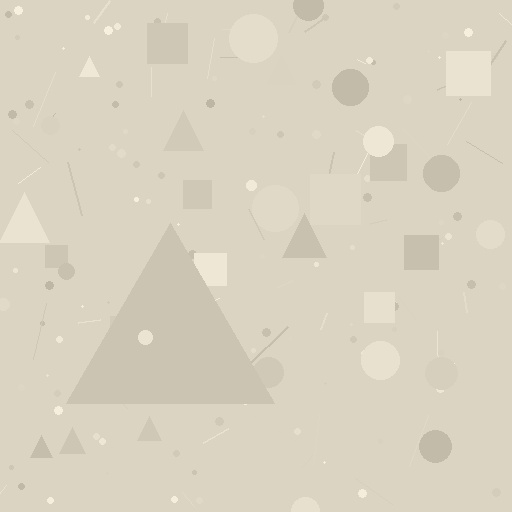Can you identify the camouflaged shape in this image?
The camouflaged shape is a triangle.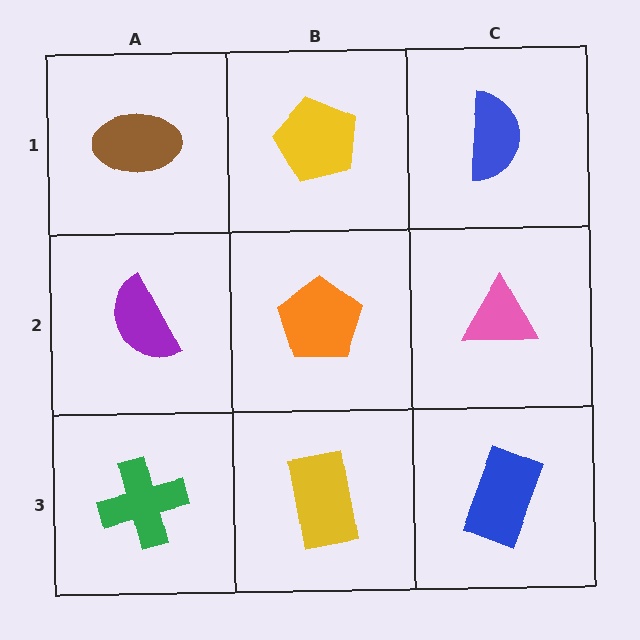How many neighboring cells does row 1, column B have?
3.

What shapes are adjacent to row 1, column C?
A pink triangle (row 2, column C), a yellow pentagon (row 1, column B).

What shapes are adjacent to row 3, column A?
A purple semicircle (row 2, column A), a yellow rectangle (row 3, column B).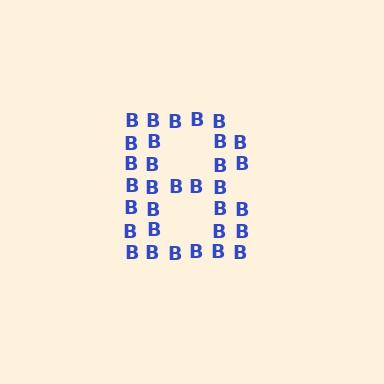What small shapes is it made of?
It is made of small letter B's.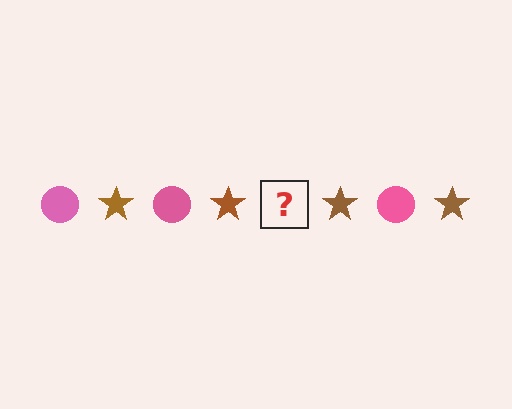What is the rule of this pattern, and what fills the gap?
The rule is that the pattern alternates between pink circle and brown star. The gap should be filled with a pink circle.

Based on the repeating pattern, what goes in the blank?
The blank should be a pink circle.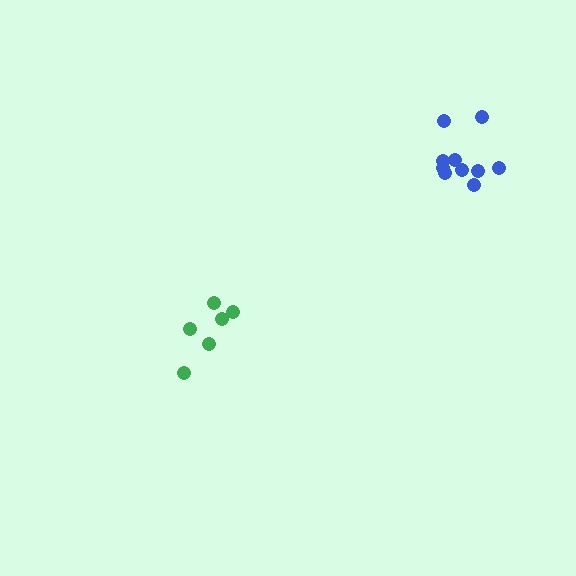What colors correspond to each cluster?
The clusters are colored: green, blue.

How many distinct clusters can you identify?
There are 2 distinct clusters.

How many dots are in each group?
Group 1: 6 dots, Group 2: 10 dots (16 total).